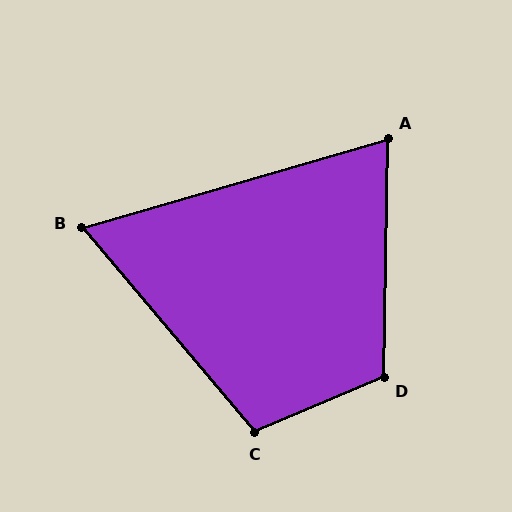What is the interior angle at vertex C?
Approximately 107 degrees (obtuse).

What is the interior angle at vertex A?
Approximately 73 degrees (acute).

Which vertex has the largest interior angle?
D, at approximately 114 degrees.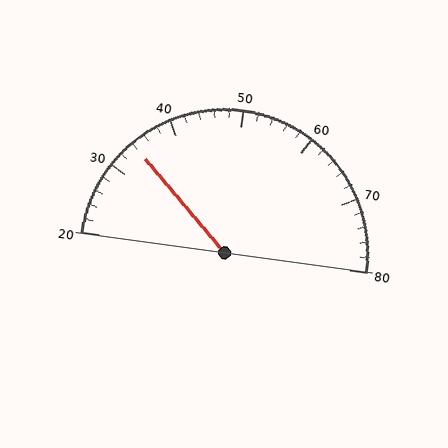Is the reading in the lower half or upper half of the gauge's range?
The reading is in the lower half of the range (20 to 80).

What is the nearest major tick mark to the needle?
The nearest major tick mark is 30.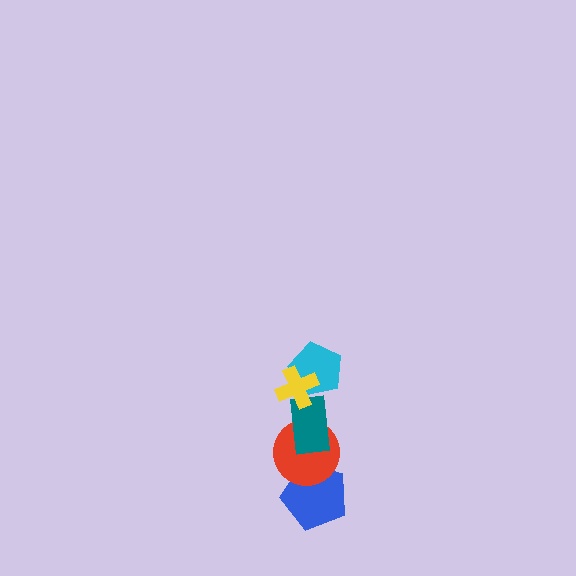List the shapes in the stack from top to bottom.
From top to bottom: the yellow cross, the cyan pentagon, the teal rectangle, the red circle, the blue pentagon.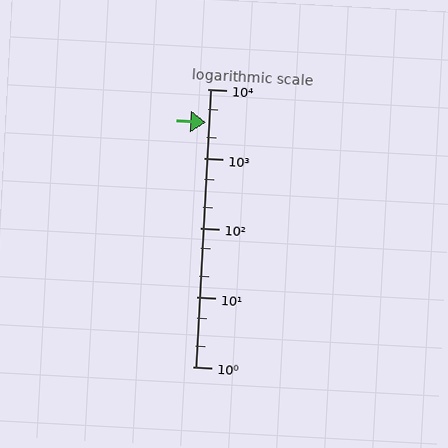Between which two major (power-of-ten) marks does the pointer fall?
The pointer is between 1000 and 10000.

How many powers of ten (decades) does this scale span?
The scale spans 4 decades, from 1 to 10000.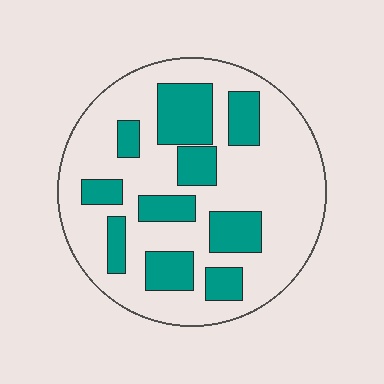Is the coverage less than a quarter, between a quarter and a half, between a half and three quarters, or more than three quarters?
Between a quarter and a half.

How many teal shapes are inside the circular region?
10.